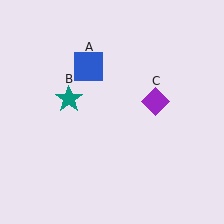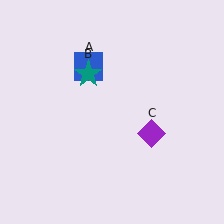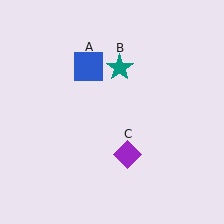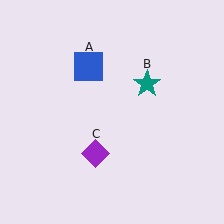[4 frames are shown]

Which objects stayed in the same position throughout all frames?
Blue square (object A) remained stationary.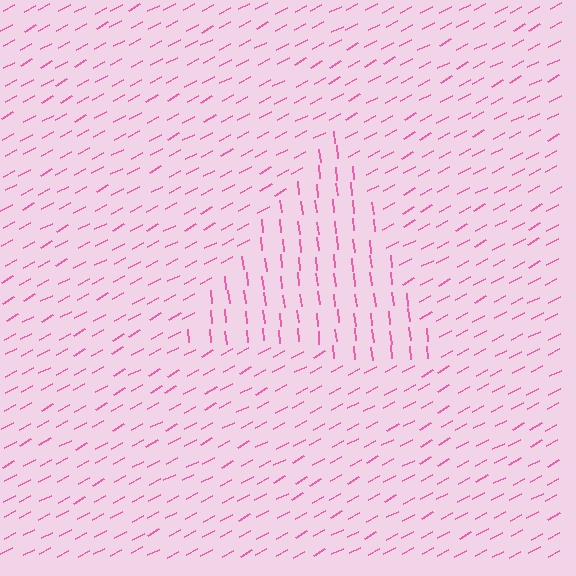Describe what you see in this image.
The image is filled with small pink line segments. A triangle region in the image has lines oriented differently from the surrounding lines, creating a visible texture boundary.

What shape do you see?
I see a triangle.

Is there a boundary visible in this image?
Yes, there is a texture boundary formed by a change in line orientation.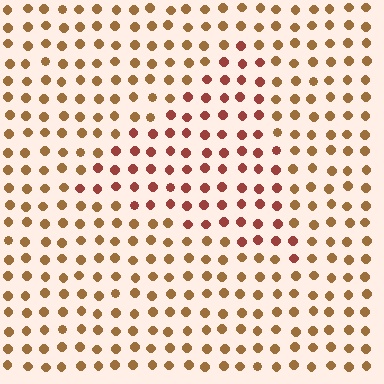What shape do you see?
I see a triangle.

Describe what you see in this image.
The image is filled with small brown elements in a uniform arrangement. A triangle-shaped region is visible where the elements are tinted to a slightly different hue, forming a subtle color boundary.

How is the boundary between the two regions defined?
The boundary is defined purely by a slight shift in hue (about 30 degrees). Spacing, size, and orientation are identical on both sides.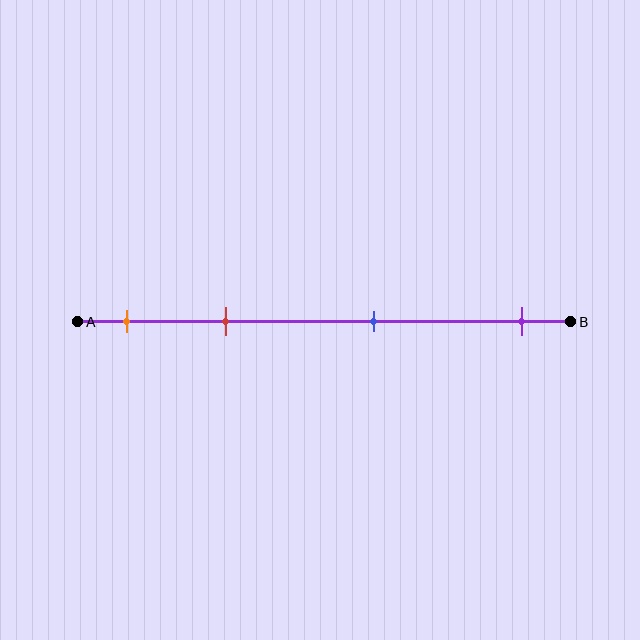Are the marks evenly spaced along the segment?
No, the marks are not evenly spaced.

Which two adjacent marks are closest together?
The orange and red marks are the closest adjacent pair.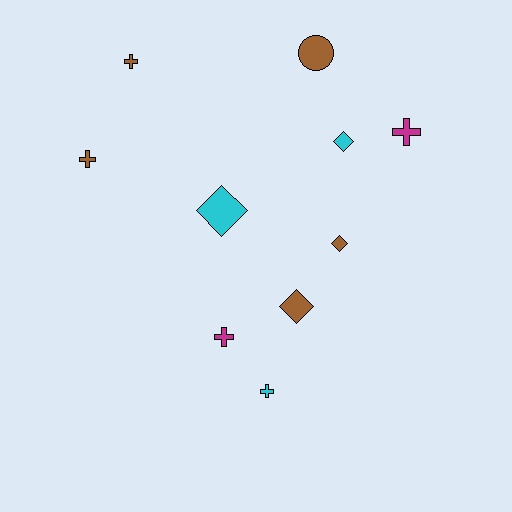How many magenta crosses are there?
There are 2 magenta crosses.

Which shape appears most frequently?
Cross, with 5 objects.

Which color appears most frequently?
Brown, with 5 objects.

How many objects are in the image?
There are 10 objects.